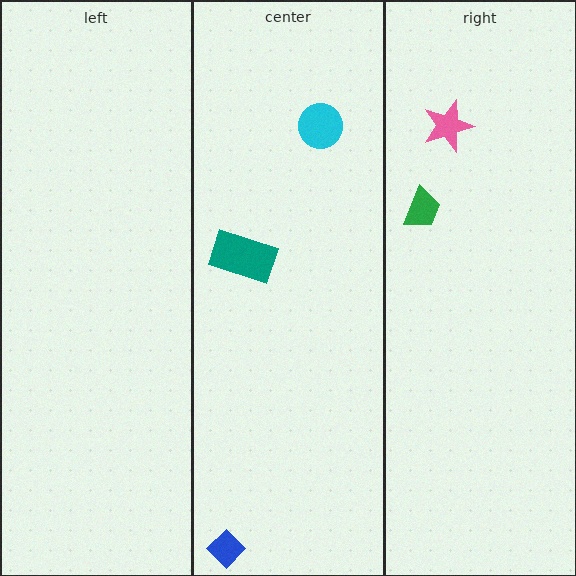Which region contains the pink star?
The right region.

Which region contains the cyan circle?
The center region.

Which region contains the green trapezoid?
The right region.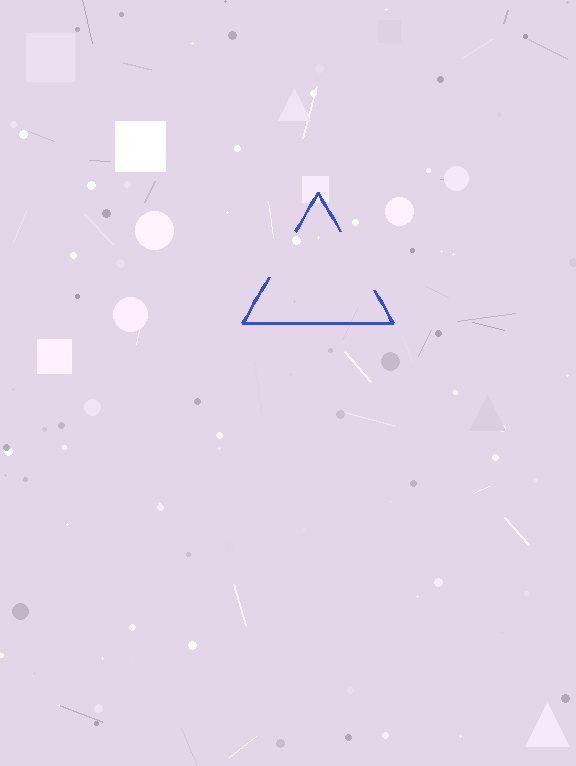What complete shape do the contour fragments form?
The contour fragments form a triangle.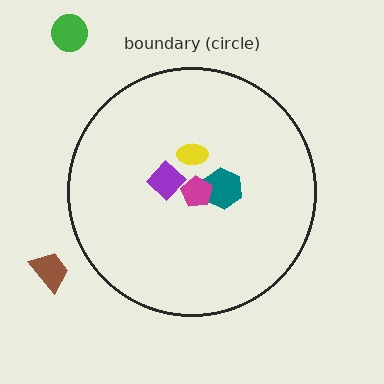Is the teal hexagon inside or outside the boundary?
Inside.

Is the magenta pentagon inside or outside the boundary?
Inside.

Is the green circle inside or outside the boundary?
Outside.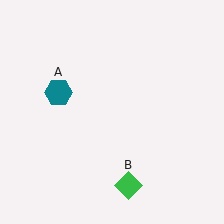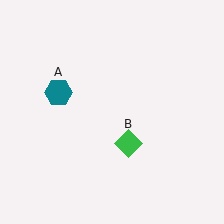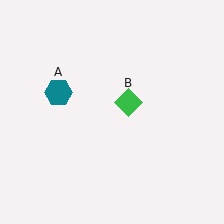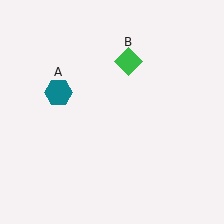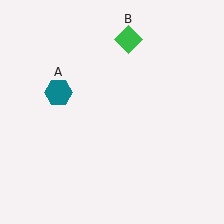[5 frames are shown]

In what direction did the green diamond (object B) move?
The green diamond (object B) moved up.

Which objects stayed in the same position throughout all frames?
Teal hexagon (object A) remained stationary.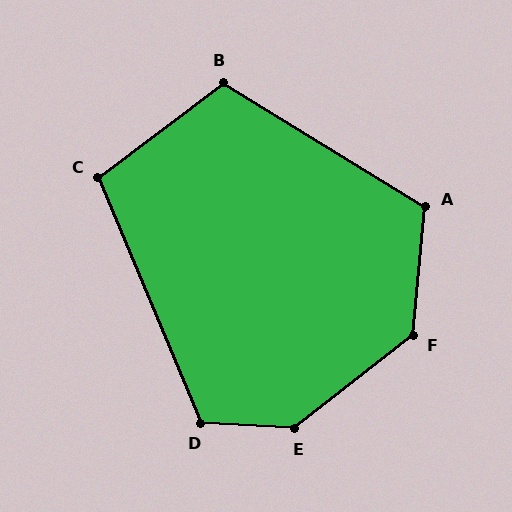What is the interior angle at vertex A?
Approximately 116 degrees (obtuse).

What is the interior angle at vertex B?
Approximately 111 degrees (obtuse).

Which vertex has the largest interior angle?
E, at approximately 139 degrees.